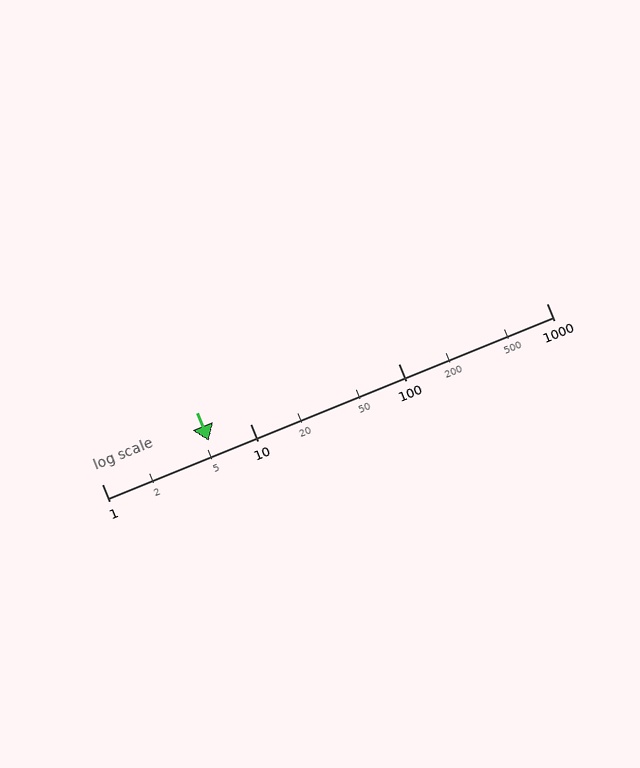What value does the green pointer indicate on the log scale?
The pointer indicates approximately 5.3.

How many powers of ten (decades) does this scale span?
The scale spans 3 decades, from 1 to 1000.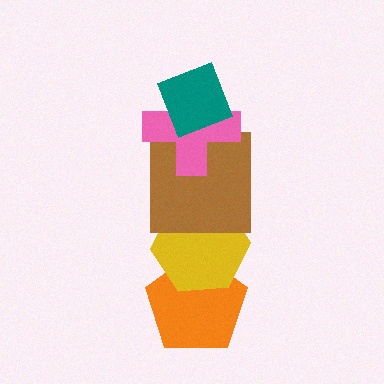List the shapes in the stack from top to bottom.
From top to bottom: the teal diamond, the pink cross, the brown square, the yellow hexagon, the orange pentagon.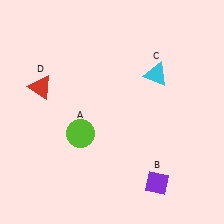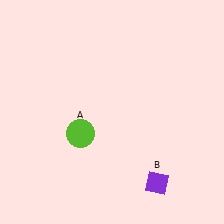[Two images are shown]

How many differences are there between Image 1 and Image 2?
There are 2 differences between the two images.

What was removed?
The cyan triangle (C), the red triangle (D) were removed in Image 2.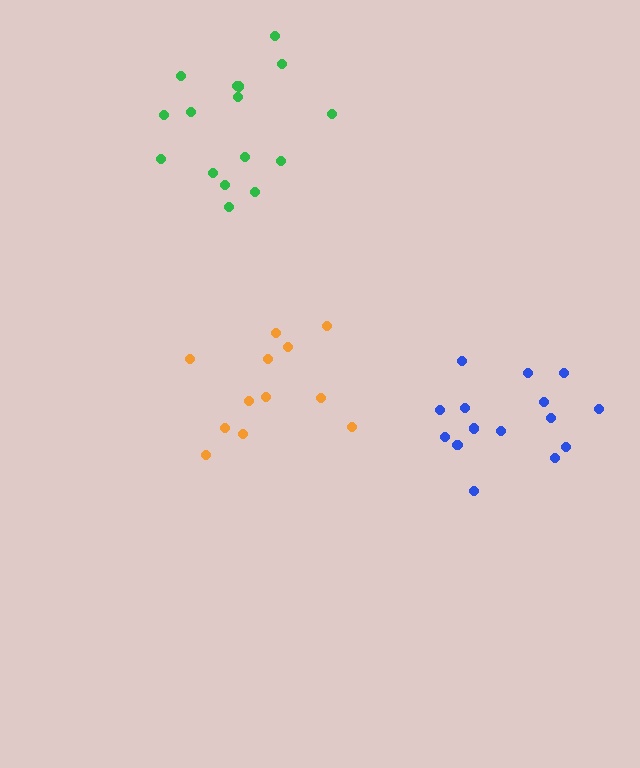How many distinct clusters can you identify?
There are 3 distinct clusters.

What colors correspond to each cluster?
The clusters are colored: blue, green, orange.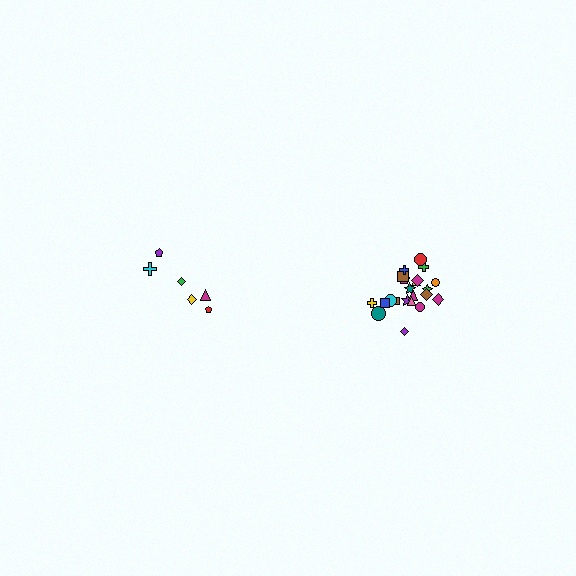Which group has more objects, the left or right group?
The right group.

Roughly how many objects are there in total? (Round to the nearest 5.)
Roughly 30 objects in total.